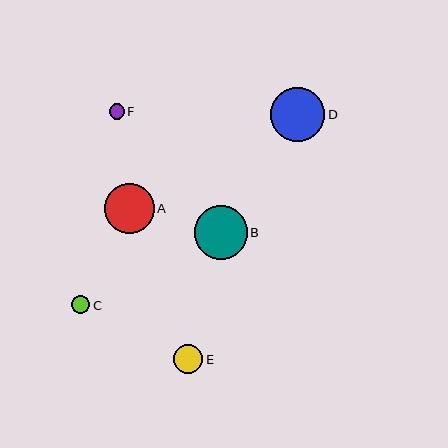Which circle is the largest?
Circle D is the largest with a size of approximately 54 pixels.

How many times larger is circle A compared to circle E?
Circle A is approximately 1.7 times the size of circle E.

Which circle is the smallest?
Circle F is the smallest with a size of approximately 15 pixels.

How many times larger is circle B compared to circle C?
Circle B is approximately 2.9 times the size of circle C.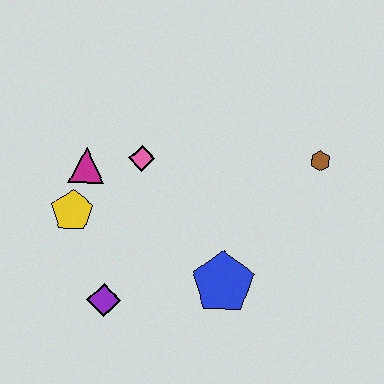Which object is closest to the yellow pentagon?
The magenta triangle is closest to the yellow pentagon.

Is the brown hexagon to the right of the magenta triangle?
Yes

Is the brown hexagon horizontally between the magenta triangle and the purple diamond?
No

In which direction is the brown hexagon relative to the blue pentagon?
The brown hexagon is above the blue pentagon.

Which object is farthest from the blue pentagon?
The magenta triangle is farthest from the blue pentagon.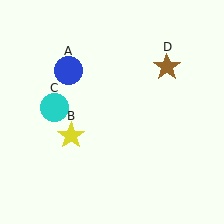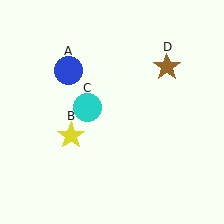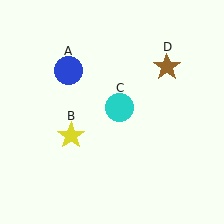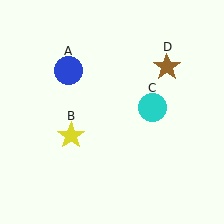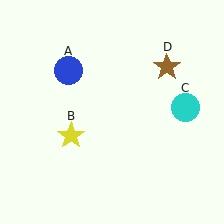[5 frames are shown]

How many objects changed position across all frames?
1 object changed position: cyan circle (object C).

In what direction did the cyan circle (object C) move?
The cyan circle (object C) moved right.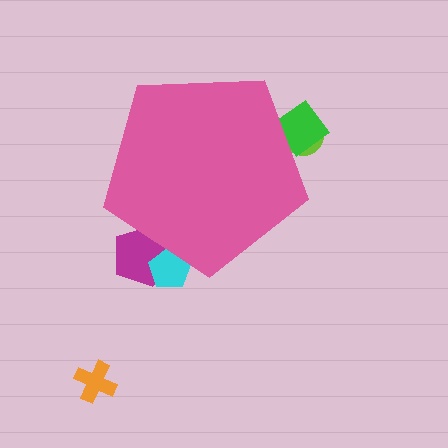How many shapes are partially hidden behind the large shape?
4 shapes are partially hidden.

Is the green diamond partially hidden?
Yes, the green diamond is partially hidden behind the pink pentagon.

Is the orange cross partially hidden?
No, the orange cross is fully visible.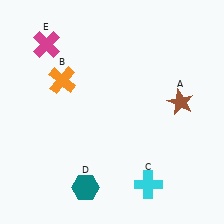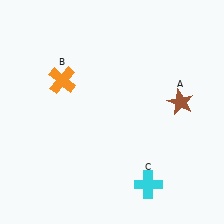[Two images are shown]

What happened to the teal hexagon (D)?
The teal hexagon (D) was removed in Image 2. It was in the bottom-left area of Image 1.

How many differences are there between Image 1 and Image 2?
There are 2 differences between the two images.